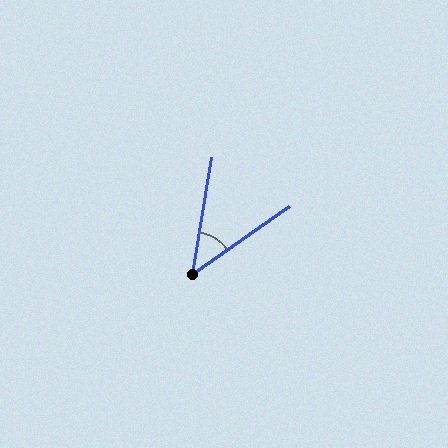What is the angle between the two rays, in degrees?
Approximately 46 degrees.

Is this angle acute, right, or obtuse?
It is acute.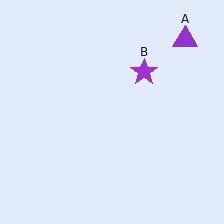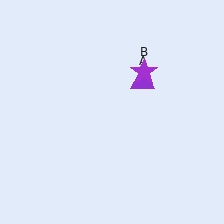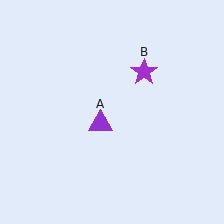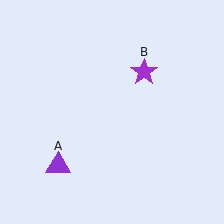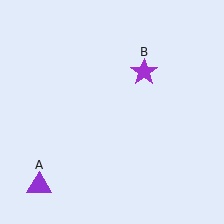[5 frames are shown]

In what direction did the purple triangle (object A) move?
The purple triangle (object A) moved down and to the left.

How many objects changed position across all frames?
1 object changed position: purple triangle (object A).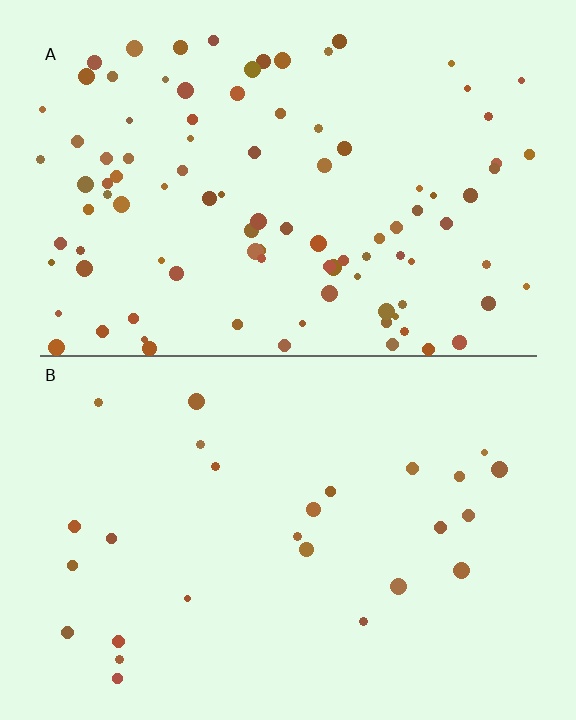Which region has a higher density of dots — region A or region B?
A (the top).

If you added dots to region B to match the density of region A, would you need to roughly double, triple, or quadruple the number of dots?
Approximately quadruple.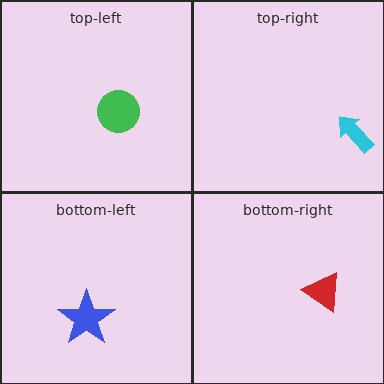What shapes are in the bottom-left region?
The blue star.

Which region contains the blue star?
The bottom-left region.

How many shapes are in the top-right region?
1.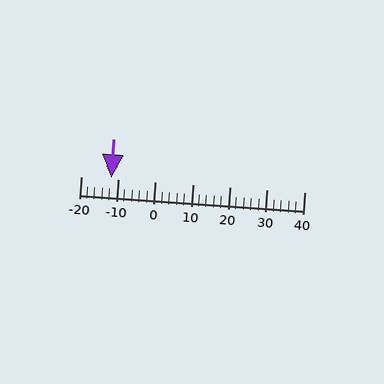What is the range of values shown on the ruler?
The ruler shows values from -20 to 40.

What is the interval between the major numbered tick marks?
The major tick marks are spaced 10 units apart.